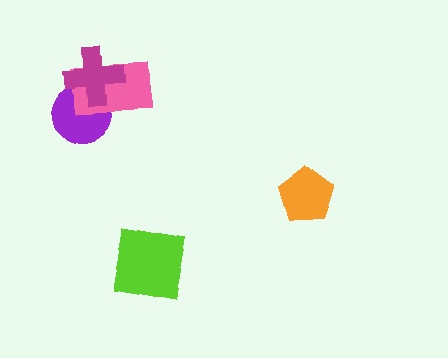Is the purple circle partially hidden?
Yes, it is partially covered by another shape.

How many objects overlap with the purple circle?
2 objects overlap with the purple circle.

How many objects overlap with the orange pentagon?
0 objects overlap with the orange pentagon.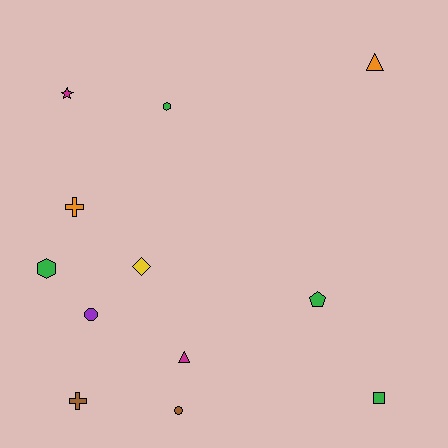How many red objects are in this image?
There are no red objects.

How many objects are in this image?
There are 12 objects.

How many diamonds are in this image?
There is 1 diamond.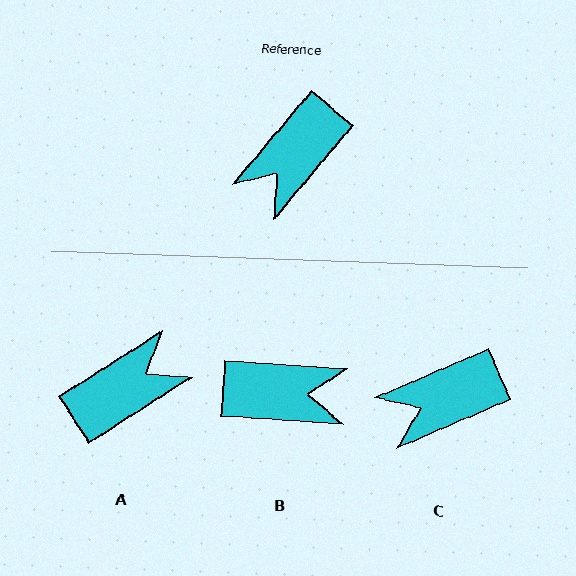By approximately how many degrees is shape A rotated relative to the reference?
Approximately 163 degrees counter-clockwise.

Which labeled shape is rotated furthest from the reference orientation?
A, about 163 degrees away.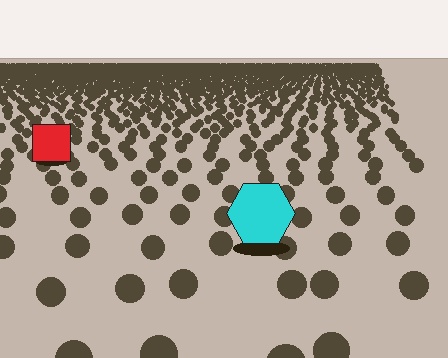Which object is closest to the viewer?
The cyan hexagon is closest. The texture marks near it are larger and more spread out.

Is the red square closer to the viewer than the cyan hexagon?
No. The cyan hexagon is closer — you can tell from the texture gradient: the ground texture is coarser near it.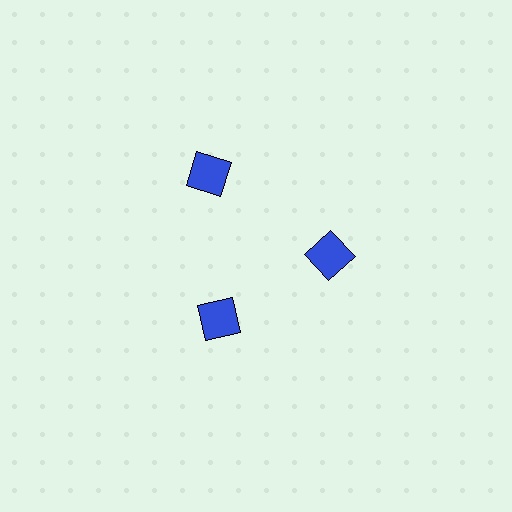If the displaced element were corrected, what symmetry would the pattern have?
It would have 3-fold rotational symmetry — the pattern would map onto itself every 120 degrees.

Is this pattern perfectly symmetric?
No. The 3 blue squares are arranged in a ring, but one element near the 11 o'clock position is pushed outward from the center, breaking the 3-fold rotational symmetry.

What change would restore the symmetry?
The symmetry would be restored by moving it inward, back onto the ring so that all 3 squares sit at equal angles and equal distance from the center.